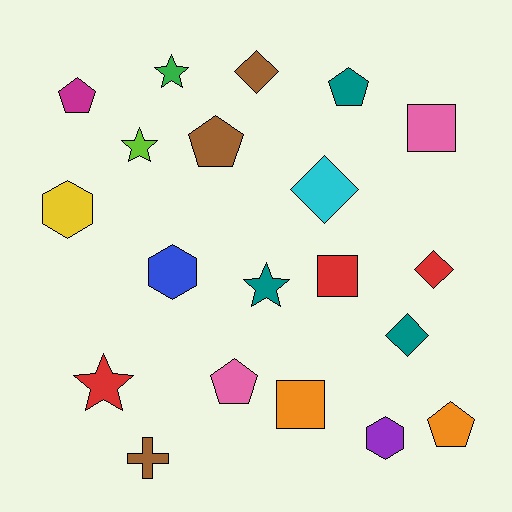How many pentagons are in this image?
There are 5 pentagons.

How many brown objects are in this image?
There are 3 brown objects.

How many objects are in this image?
There are 20 objects.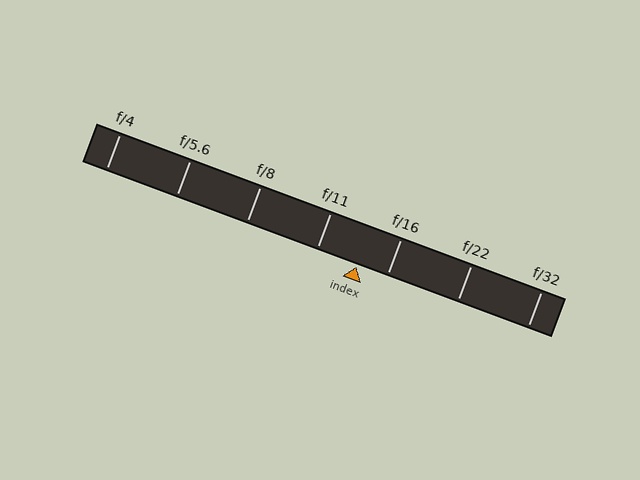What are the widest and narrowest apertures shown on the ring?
The widest aperture shown is f/4 and the narrowest is f/32.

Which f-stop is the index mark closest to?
The index mark is closest to f/16.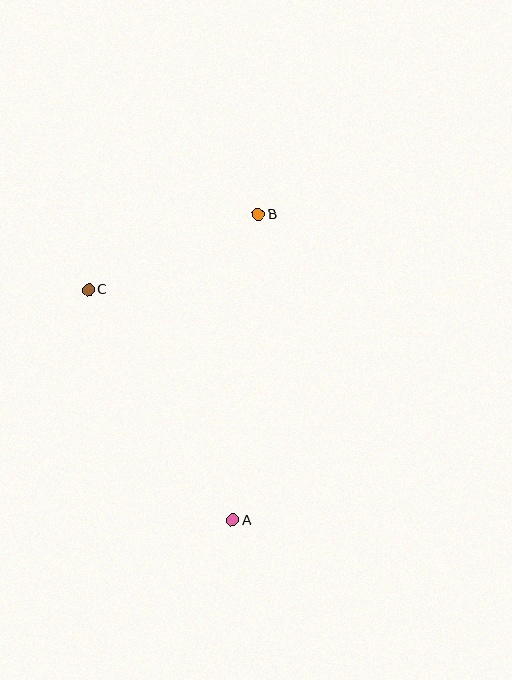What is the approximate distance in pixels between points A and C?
The distance between A and C is approximately 272 pixels.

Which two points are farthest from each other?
Points A and B are farthest from each other.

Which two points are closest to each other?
Points B and C are closest to each other.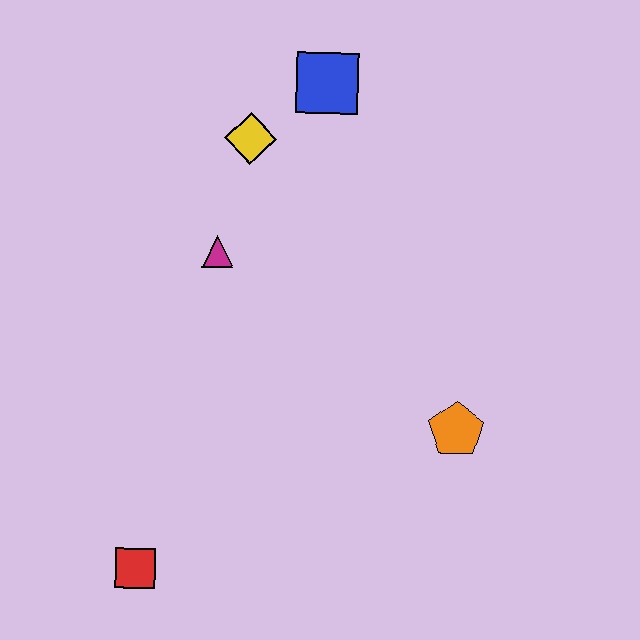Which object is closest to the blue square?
The yellow diamond is closest to the blue square.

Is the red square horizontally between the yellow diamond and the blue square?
No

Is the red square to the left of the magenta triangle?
Yes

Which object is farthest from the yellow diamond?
The red square is farthest from the yellow diamond.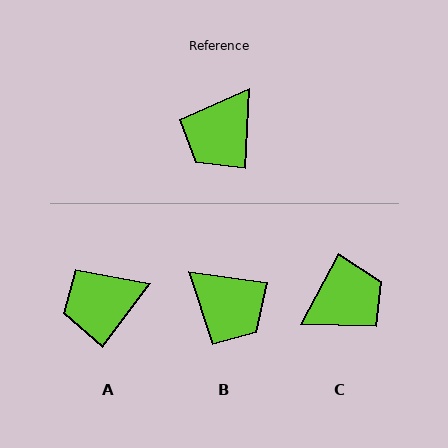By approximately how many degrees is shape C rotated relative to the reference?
Approximately 154 degrees counter-clockwise.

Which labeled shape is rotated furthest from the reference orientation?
C, about 154 degrees away.